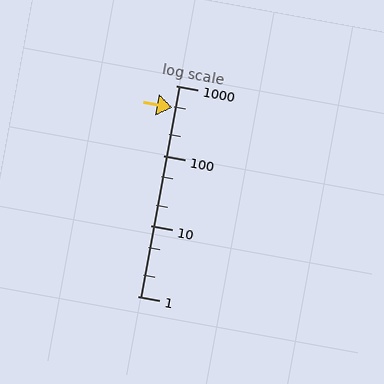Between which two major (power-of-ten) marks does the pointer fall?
The pointer is between 100 and 1000.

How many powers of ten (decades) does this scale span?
The scale spans 3 decades, from 1 to 1000.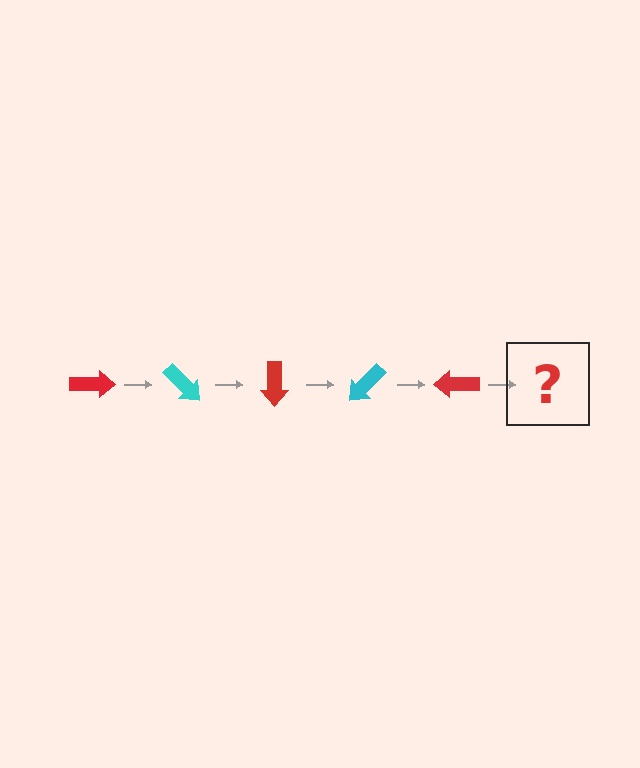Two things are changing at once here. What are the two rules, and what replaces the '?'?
The two rules are that it rotates 45 degrees each step and the color cycles through red and cyan. The '?' should be a cyan arrow, rotated 225 degrees from the start.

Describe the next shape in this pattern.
It should be a cyan arrow, rotated 225 degrees from the start.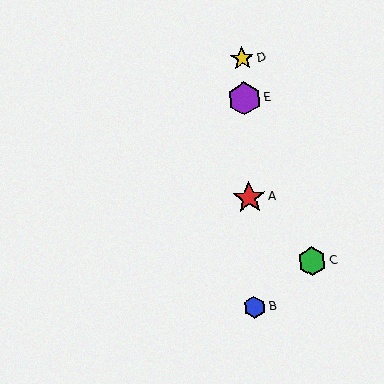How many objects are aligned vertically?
4 objects (A, B, D, E) are aligned vertically.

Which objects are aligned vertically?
Objects A, B, D, E are aligned vertically.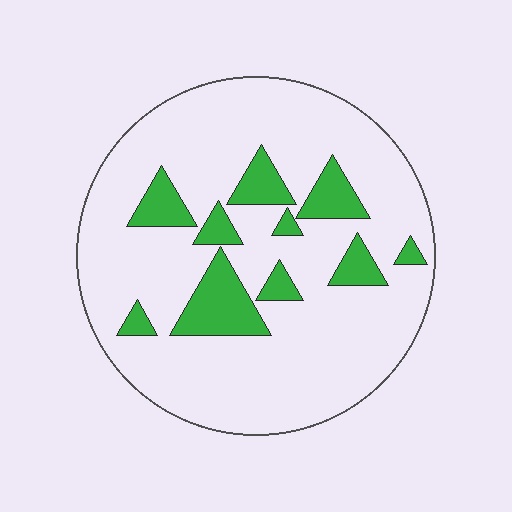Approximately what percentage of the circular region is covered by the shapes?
Approximately 15%.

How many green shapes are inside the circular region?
10.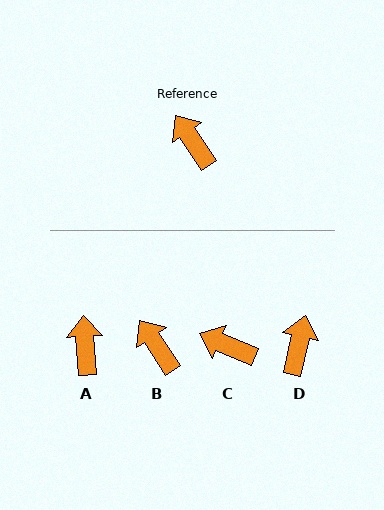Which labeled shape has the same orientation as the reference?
B.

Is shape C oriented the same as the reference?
No, it is off by about 33 degrees.